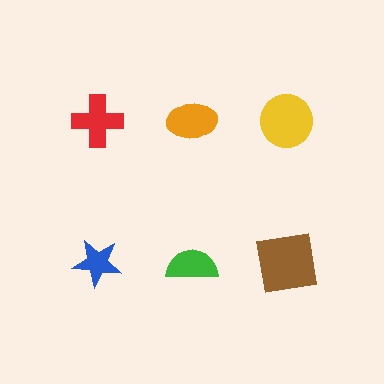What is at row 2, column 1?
A blue star.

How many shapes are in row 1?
3 shapes.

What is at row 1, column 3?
A yellow circle.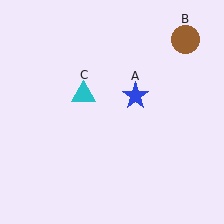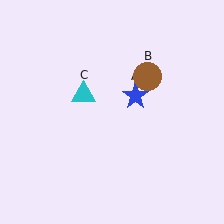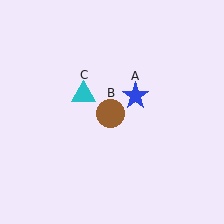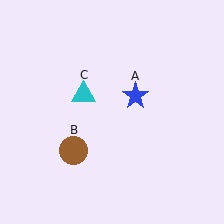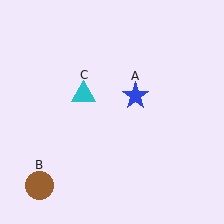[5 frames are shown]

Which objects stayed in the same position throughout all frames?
Blue star (object A) and cyan triangle (object C) remained stationary.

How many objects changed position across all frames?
1 object changed position: brown circle (object B).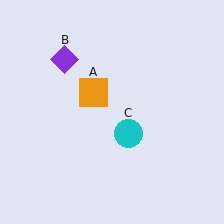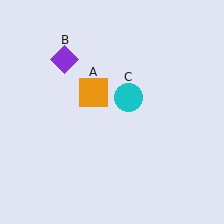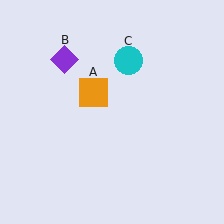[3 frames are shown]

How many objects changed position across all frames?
1 object changed position: cyan circle (object C).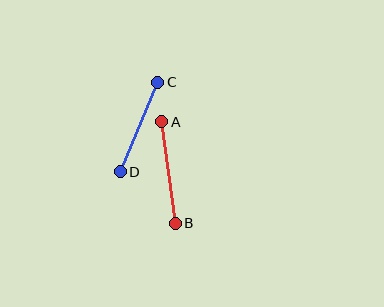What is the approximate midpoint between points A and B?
The midpoint is at approximately (169, 172) pixels.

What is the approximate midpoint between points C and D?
The midpoint is at approximately (139, 127) pixels.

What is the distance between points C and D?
The distance is approximately 97 pixels.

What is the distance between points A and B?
The distance is approximately 102 pixels.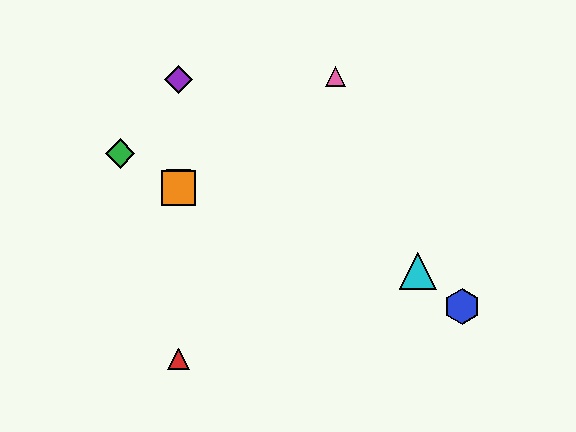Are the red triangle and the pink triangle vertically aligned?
No, the red triangle is at x≈178 and the pink triangle is at x≈336.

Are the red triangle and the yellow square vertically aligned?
Yes, both are at x≈178.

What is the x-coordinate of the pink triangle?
The pink triangle is at x≈336.